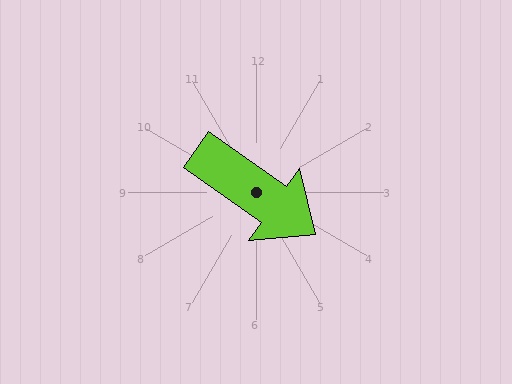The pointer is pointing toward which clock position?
Roughly 4 o'clock.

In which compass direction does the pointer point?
Southeast.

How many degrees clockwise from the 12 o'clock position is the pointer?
Approximately 126 degrees.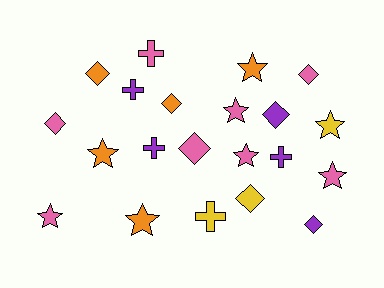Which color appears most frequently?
Pink, with 8 objects.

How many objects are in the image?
There are 21 objects.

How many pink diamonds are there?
There are 3 pink diamonds.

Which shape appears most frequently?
Diamond, with 8 objects.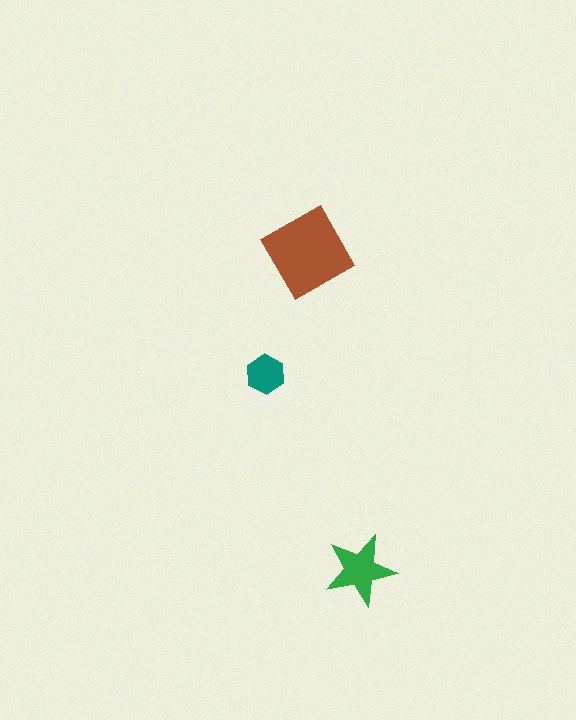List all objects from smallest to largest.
The teal hexagon, the green star, the brown diamond.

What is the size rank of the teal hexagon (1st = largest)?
3rd.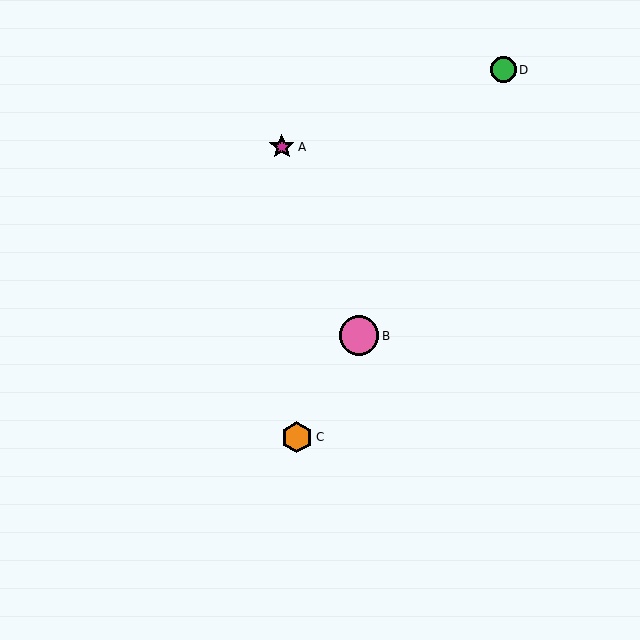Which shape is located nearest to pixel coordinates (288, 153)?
The magenta star (labeled A) at (282, 147) is nearest to that location.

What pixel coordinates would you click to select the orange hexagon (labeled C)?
Click at (297, 437) to select the orange hexagon C.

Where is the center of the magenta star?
The center of the magenta star is at (282, 147).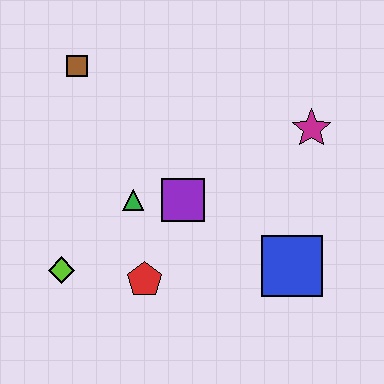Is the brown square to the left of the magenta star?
Yes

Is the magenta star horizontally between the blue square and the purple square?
No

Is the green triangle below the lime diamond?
No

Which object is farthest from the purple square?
The brown square is farthest from the purple square.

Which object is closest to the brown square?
The green triangle is closest to the brown square.